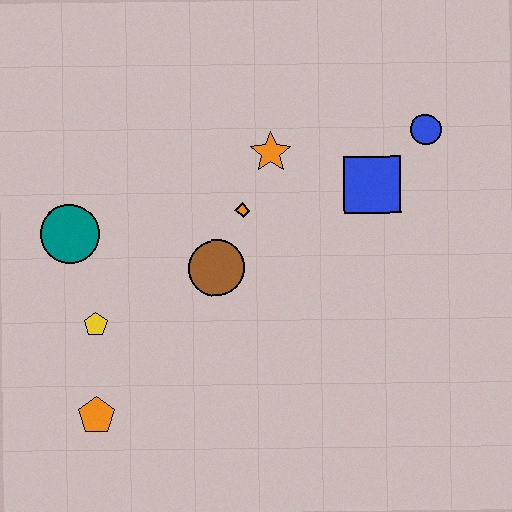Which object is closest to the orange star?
The orange diamond is closest to the orange star.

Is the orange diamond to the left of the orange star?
Yes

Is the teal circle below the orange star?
Yes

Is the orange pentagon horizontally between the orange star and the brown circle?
No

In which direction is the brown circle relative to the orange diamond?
The brown circle is below the orange diamond.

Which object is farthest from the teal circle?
The blue circle is farthest from the teal circle.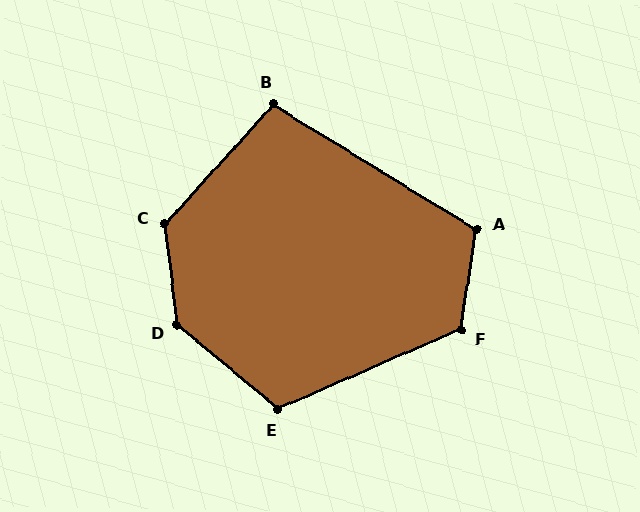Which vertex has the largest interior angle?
D, at approximately 137 degrees.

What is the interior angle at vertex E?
Approximately 117 degrees (obtuse).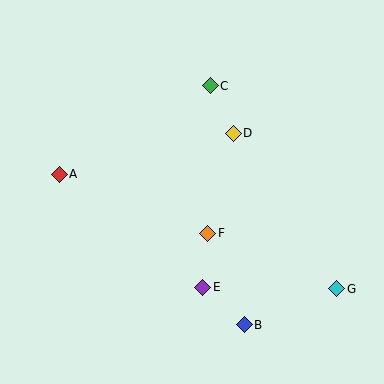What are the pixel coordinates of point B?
Point B is at (244, 325).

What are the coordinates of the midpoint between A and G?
The midpoint between A and G is at (198, 231).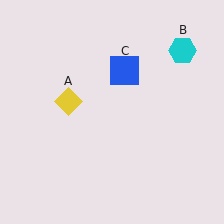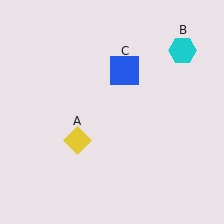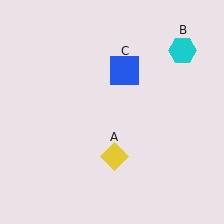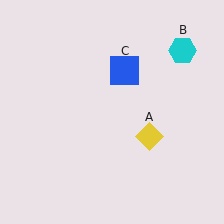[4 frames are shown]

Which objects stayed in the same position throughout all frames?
Cyan hexagon (object B) and blue square (object C) remained stationary.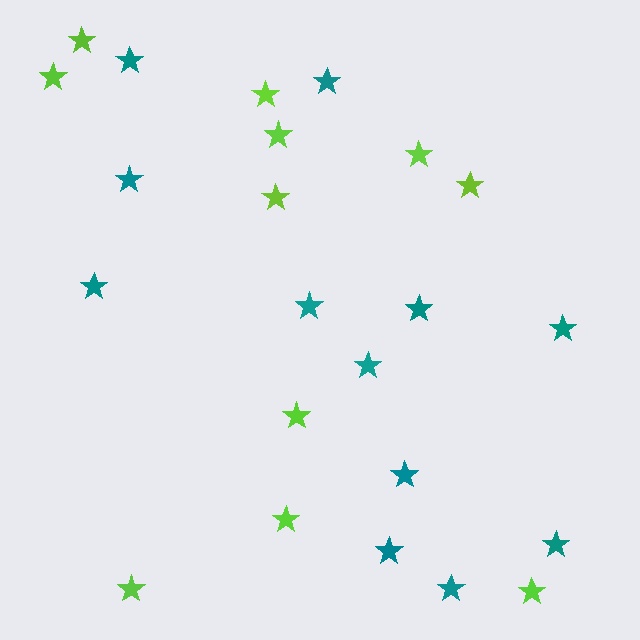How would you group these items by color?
There are 2 groups: one group of teal stars (12) and one group of lime stars (11).